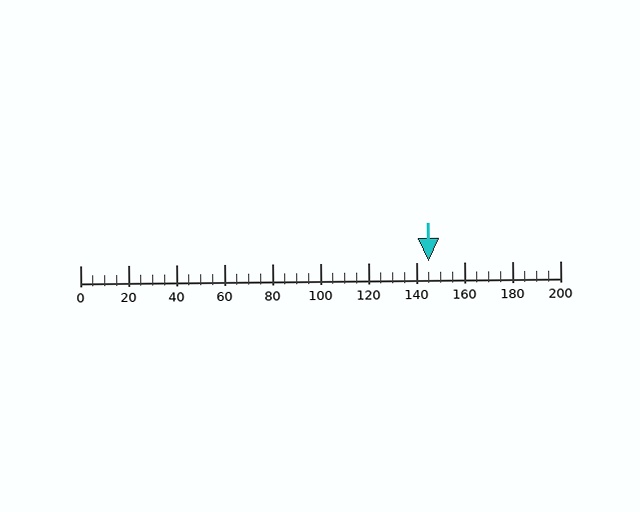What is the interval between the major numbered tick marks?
The major tick marks are spaced 20 units apart.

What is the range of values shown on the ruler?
The ruler shows values from 0 to 200.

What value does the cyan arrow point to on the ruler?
The cyan arrow points to approximately 145.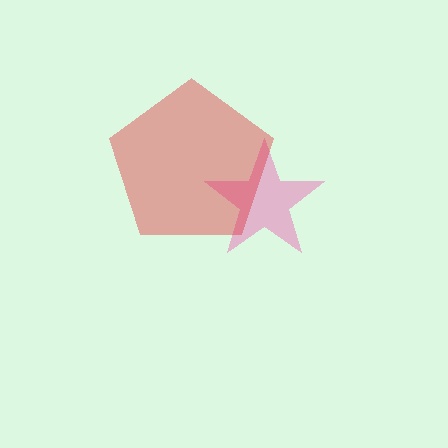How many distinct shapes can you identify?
There are 2 distinct shapes: a pink star, a red pentagon.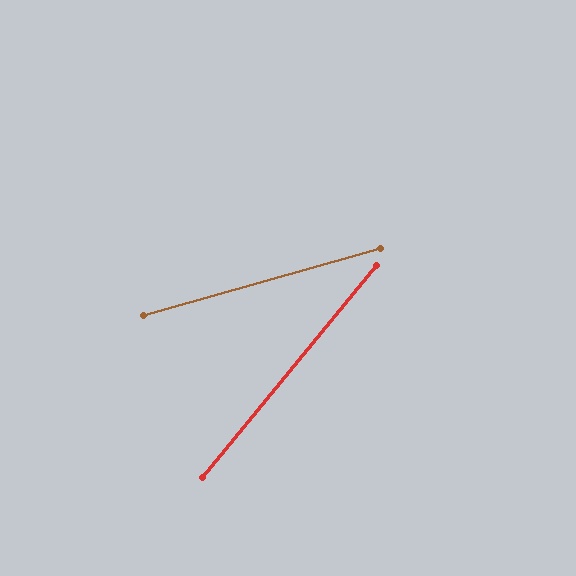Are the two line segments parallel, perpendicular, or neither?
Neither parallel nor perpendicular — they differ by about 35°.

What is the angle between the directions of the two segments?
Approximately 35 degrees.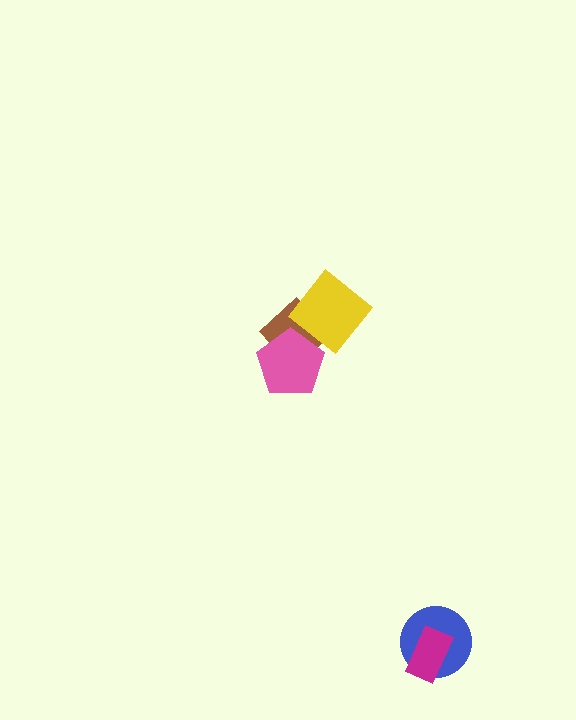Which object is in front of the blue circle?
The magenta rectangle is in front of the blue circle.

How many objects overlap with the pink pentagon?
2 objects overlap with the pink pentagon.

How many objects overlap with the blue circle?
1 object overlaps with the blue circle.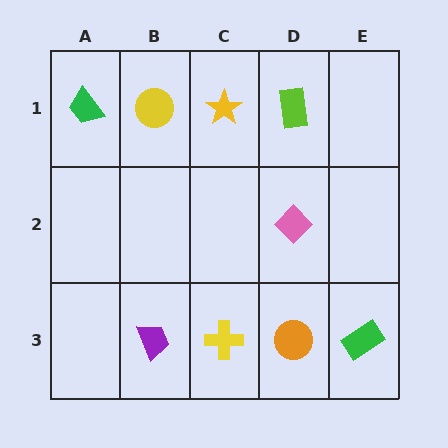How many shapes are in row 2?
1 shape.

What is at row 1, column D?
A lime rectangle.